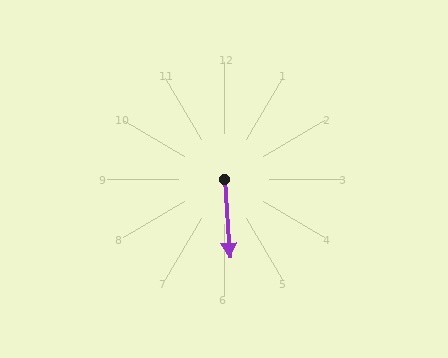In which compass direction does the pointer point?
South.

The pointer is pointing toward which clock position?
Roughly 6 o'clock.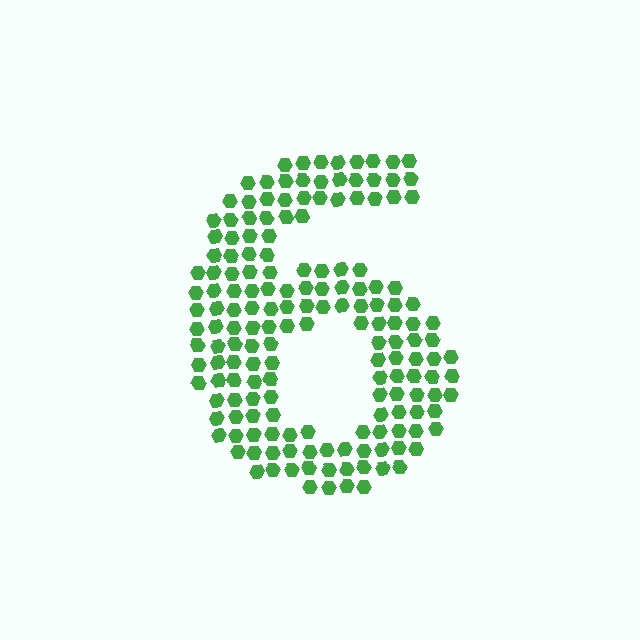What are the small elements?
The small elements are hexagons.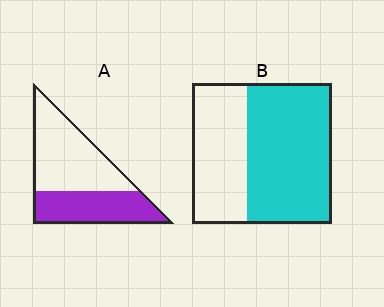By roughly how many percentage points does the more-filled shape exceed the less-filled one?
By roughly 20 percentage points (B over A).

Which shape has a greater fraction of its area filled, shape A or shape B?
Shape B.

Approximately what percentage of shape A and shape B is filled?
A is approximately 40% and B is approximately 60%.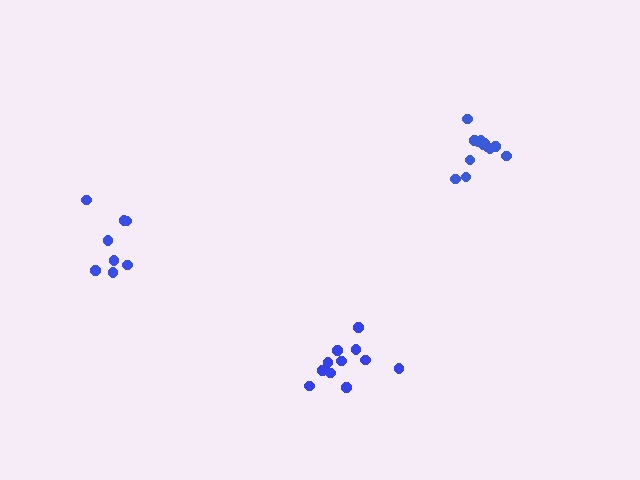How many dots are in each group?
Group 1: 11 dots, Group 2: 13 dots, Group 3: 8 dots (32 total).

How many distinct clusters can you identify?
There are 3 distinct clusters.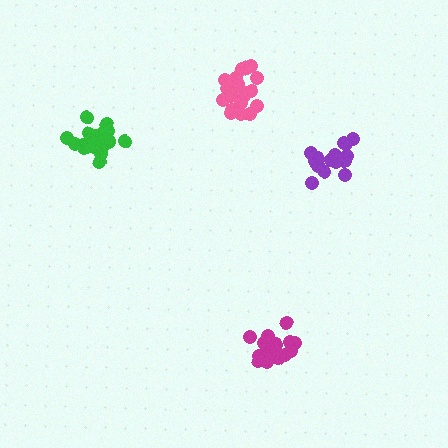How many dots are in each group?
Group 1: 20 dots, Group 2: 17 dots, Group 3: 20 dots, Group 4: 15 dots (72 total).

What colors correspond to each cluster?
The clusters are colored: green, purple, pink, magenta.